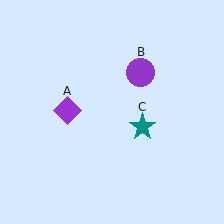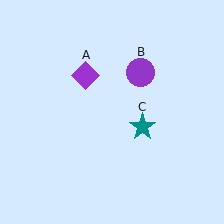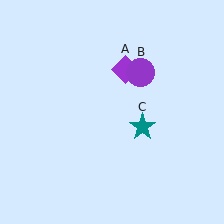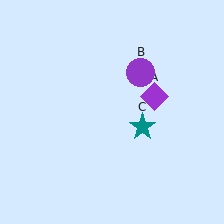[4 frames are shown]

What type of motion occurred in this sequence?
The purple diamond (object A) rotated clockwise around the center of the scene.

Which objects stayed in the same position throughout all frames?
Purple circle (object B) and teal star (object C) remained stationary.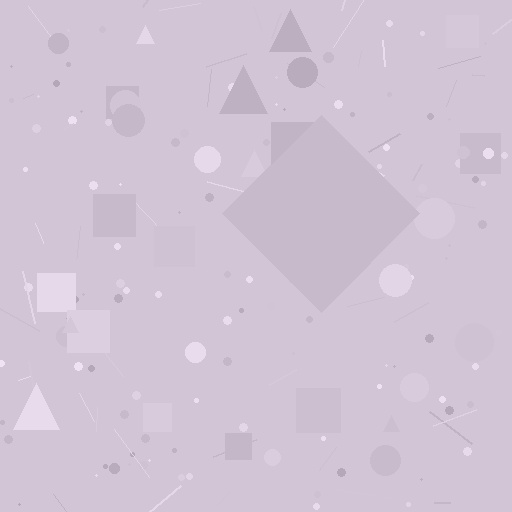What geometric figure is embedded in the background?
A diamond is embedded in the background.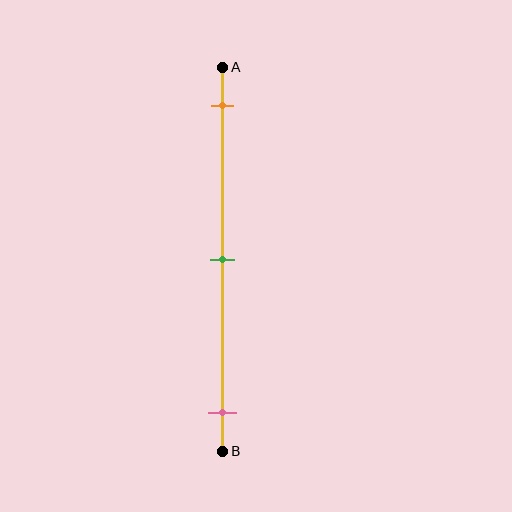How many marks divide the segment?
There are 3 marks dividing the segment.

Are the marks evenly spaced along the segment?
Yes, the marks are approximately evenly spaced.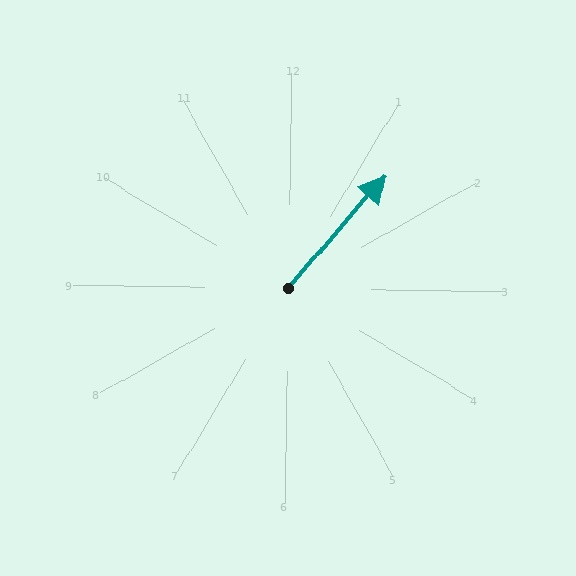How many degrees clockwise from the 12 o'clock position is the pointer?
Approximately 40 degrees.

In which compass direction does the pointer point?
Northeast.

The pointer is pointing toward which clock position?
Roughly 1 o'clock.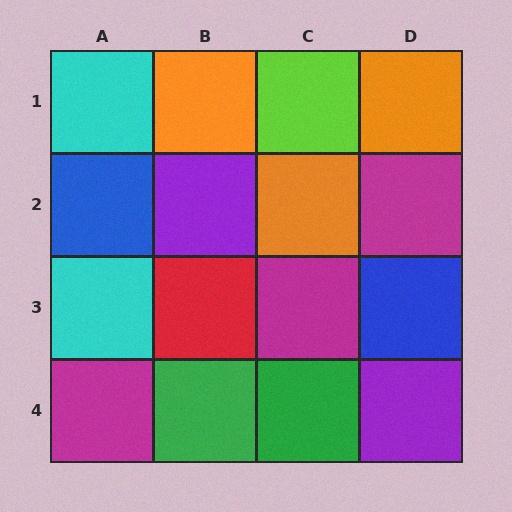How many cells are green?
2 cells are green.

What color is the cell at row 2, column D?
Magenta.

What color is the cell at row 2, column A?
Blue.